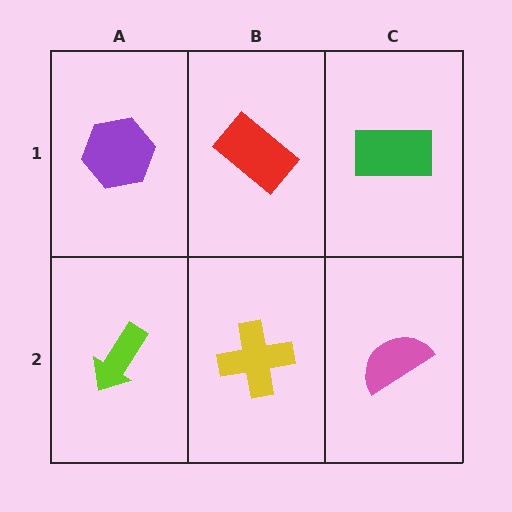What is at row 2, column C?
A pink semicircle.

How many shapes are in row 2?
3 shapes.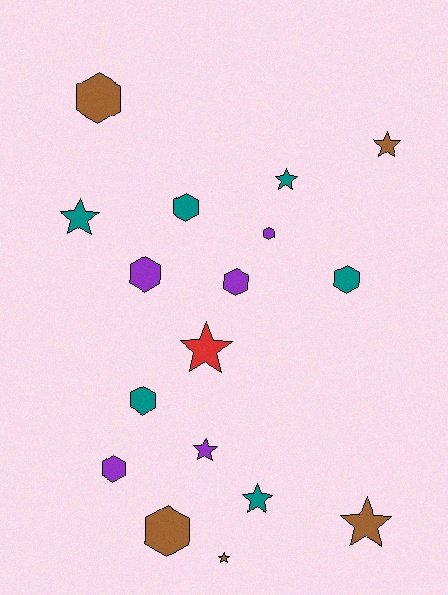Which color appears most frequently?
Teal, with 6 objects.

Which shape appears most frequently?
Hexagon, with 9 objects.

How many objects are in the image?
There are 17 objects.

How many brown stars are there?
There are 3 brown stars.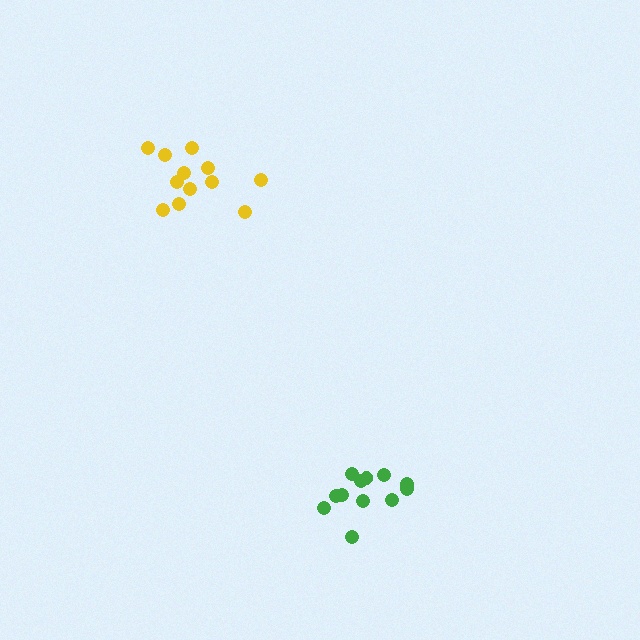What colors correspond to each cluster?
The clusters are colored: yellow, green.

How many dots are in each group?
Group 1: 12 dots, Group 2: 13 dots (25 total).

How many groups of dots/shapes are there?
There are 2 groups.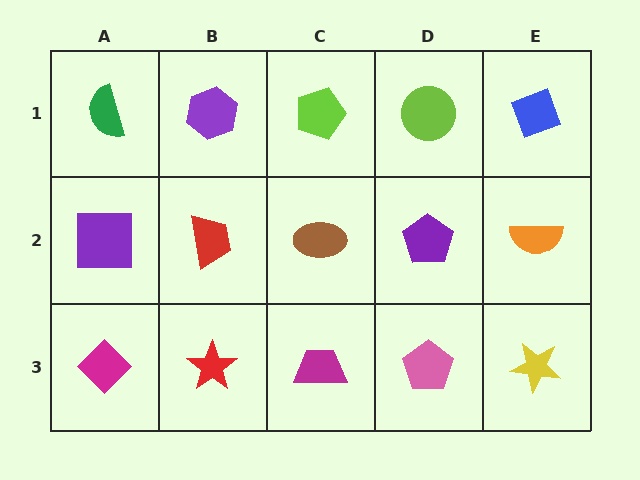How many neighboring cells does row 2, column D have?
4.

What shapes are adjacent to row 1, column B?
A red trapezoid (row 2, column B), a green semicircle (row 1, column A), a lime pentagon (row 1, column C).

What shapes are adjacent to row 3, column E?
An orange semicircle (row 2, column E), a pink pentagon (row 3, column D).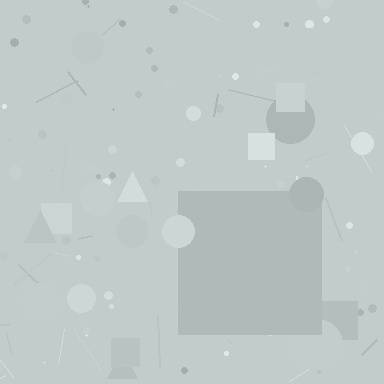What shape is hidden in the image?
A square is hidden in the image.